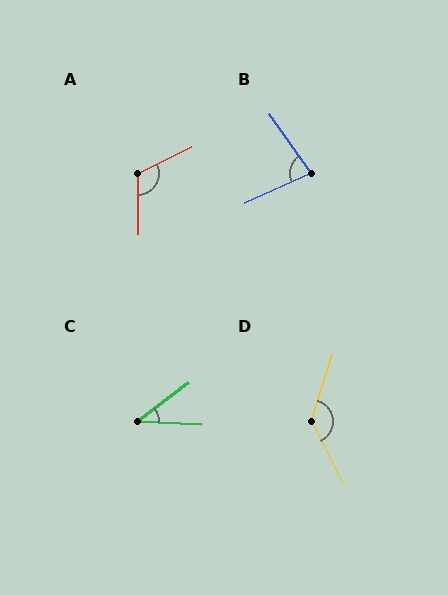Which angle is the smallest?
C, at approximately 40 degrees.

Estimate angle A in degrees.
Approximately 116 degrees.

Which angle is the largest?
D, at approximately 135 degrees.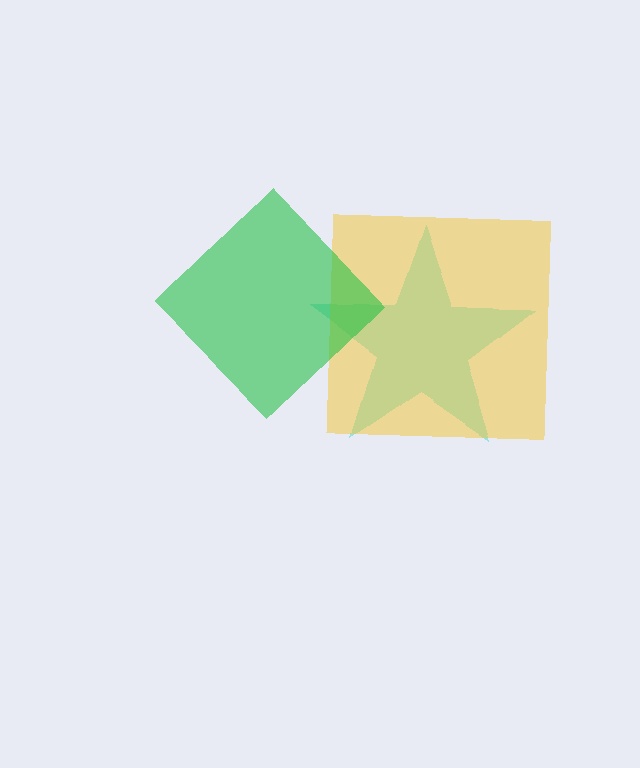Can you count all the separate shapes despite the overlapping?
Yes, there are 3 separate shapes.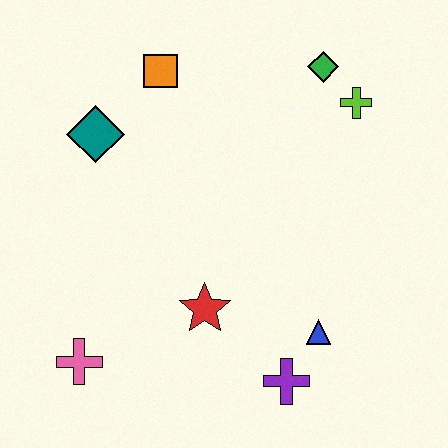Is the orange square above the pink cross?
Yes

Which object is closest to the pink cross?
The red star is closest to the pink cross.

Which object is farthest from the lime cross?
The pink cross is farthest from the lime cross.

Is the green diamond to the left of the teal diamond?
No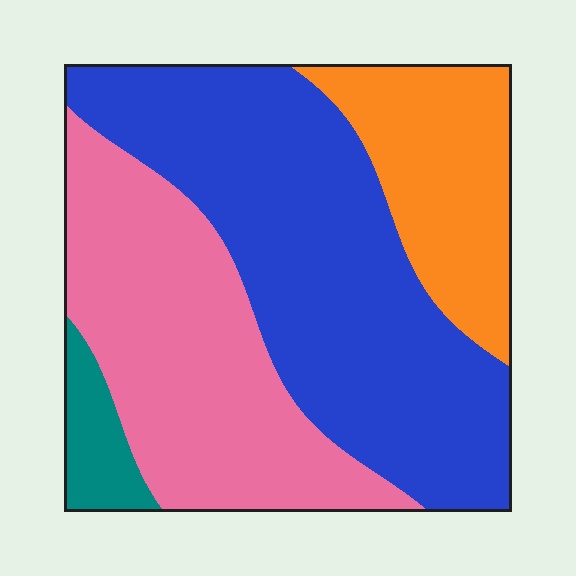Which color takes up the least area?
Teal, at roughly 5%.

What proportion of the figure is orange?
Orange takes up about one sixth (1/6) of the figure.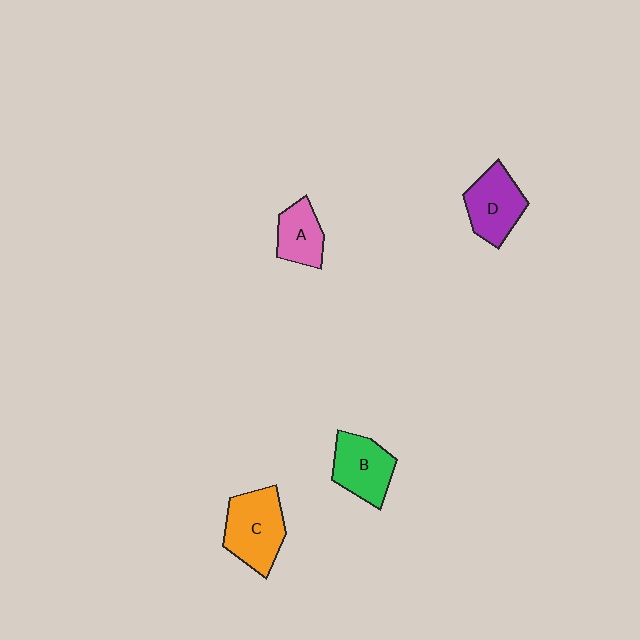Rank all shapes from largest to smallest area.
From largest to smallest: C (orange), D (purple), B (green), A (pink).